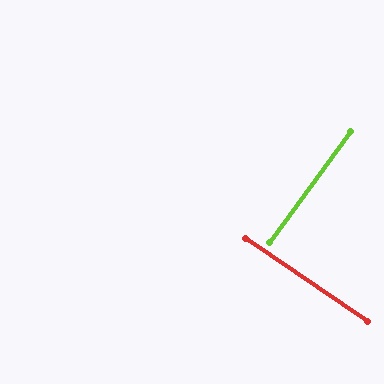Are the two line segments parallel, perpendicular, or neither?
Perpendicular — they meet at approximately 88°.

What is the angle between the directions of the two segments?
Approximately 88 degrees.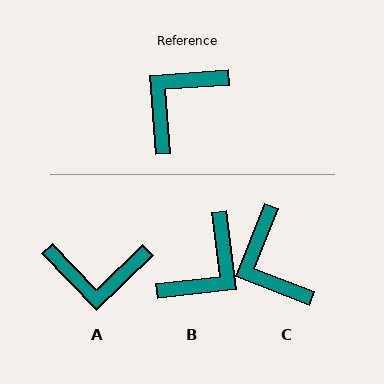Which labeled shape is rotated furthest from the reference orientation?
B, about 178 degrees away.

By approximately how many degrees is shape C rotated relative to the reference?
Approximately 64 degrees counter-clockwise.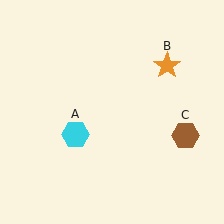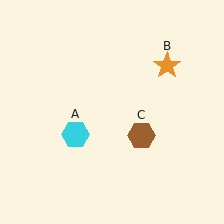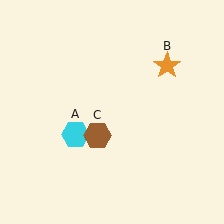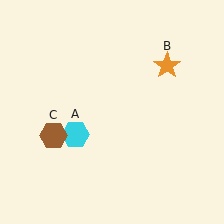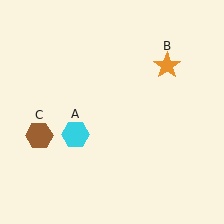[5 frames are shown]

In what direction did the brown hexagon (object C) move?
The brown hexagon (object C) moved left.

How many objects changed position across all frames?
1 object changed position: brown hexagon (object C).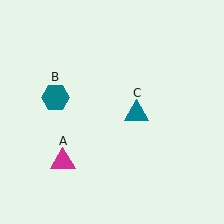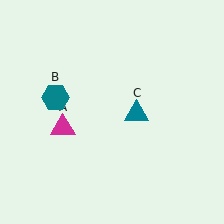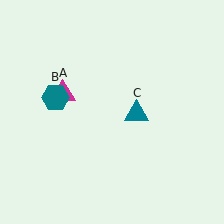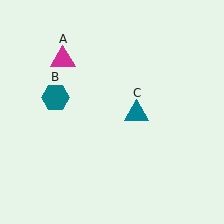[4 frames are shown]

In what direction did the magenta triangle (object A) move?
The magenta triangle (object A) moved up.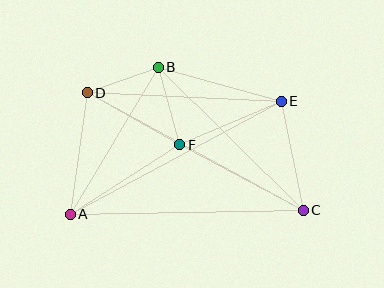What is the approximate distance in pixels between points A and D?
The distance between A and D is approximately 123 pixels.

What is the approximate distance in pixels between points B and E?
The distance between B and E is approximately 127 pixels.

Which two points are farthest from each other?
Points C and D are farthest from each other.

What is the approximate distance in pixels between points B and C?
The distance between B and C is approximately 203 pixels.